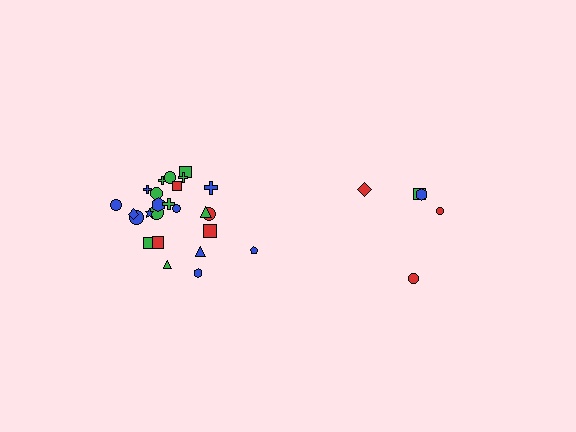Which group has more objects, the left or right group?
The left group.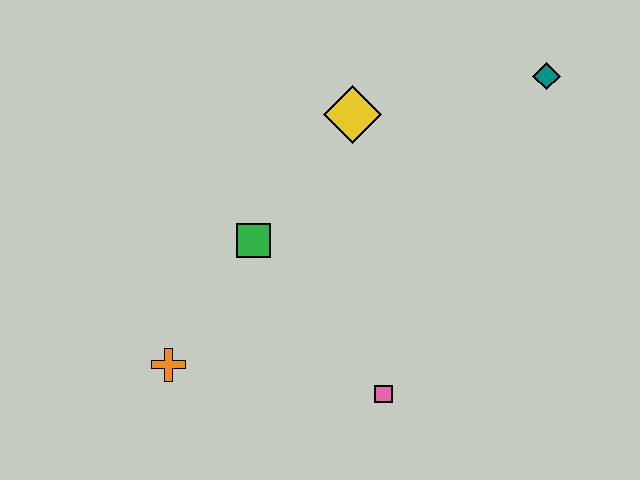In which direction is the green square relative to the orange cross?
The green square is above the orange cross.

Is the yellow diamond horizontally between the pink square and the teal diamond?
No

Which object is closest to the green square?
The orange cross is closest to the green square.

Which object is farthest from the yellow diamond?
The orange cross is farthest from the yellow diamond.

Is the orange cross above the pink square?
Yes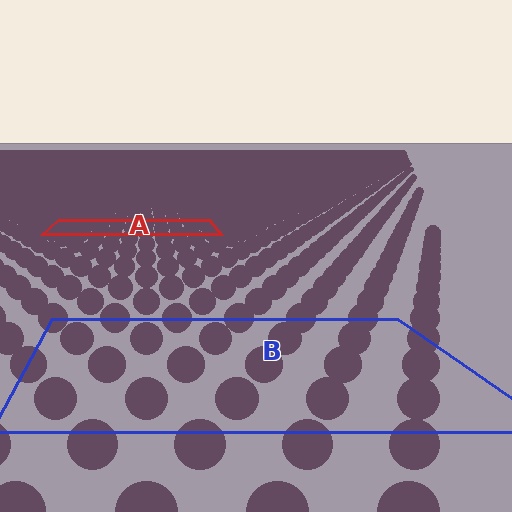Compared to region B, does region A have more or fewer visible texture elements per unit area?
Region A has more texture elements per unit area — they are packed more densely because it is farther away.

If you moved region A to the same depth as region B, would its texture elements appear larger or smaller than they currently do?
They would appear larger. At a closer depth, the same texture elements are projected at a bigger on-screen size.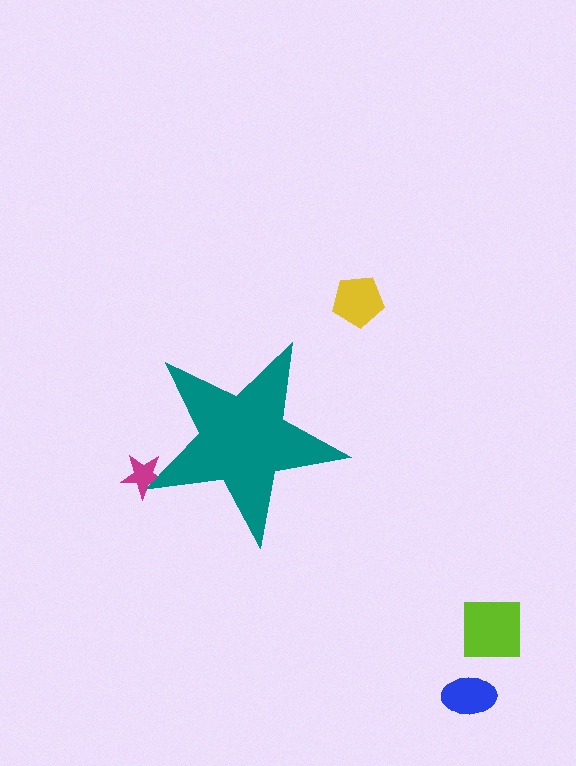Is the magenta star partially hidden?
Yes, the magenta star is partially hidden behind the teal star.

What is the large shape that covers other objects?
A teal star.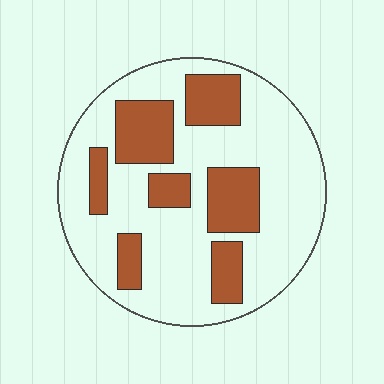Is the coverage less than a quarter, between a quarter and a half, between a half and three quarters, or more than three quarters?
Between a quarter and a half.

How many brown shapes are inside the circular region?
7.